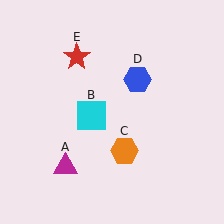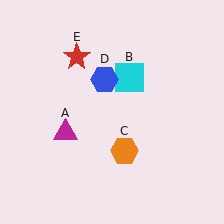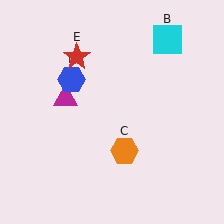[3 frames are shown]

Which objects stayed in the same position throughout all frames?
Orange hexagon (object C) and red star (object E) remained stationary.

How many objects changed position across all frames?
3 objects changed position: magenta triangle (object A), cyan square (object B), blue hexagon (object D).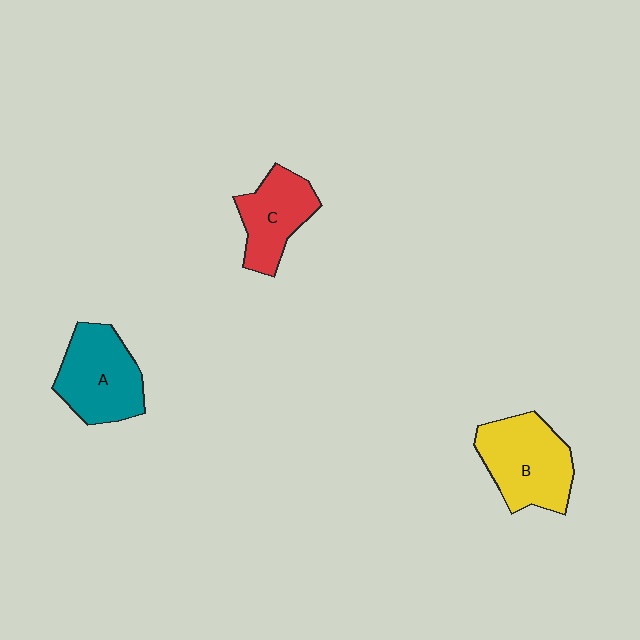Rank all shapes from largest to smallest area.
From largest to smallest: B (yellow), A (teal), C (red).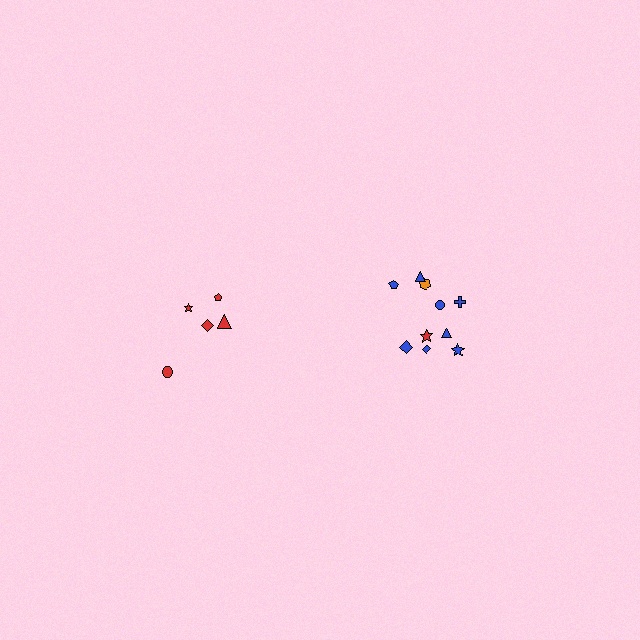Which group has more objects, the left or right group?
The right group.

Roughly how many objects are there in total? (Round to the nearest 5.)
Roughly 15 objects in total.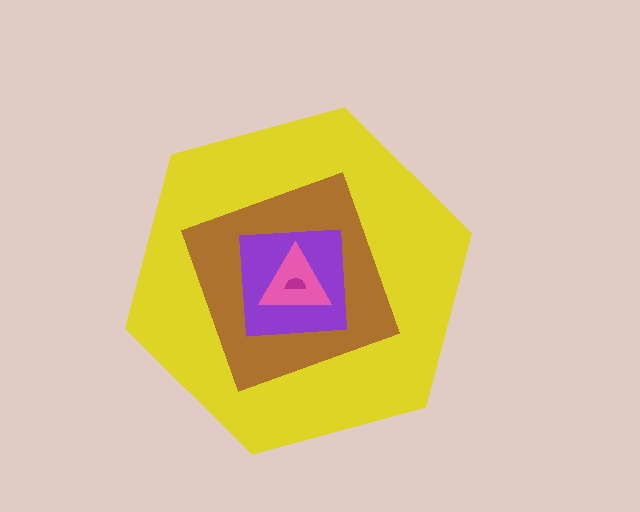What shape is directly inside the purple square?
The pink triangle.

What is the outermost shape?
The yellow hexagon.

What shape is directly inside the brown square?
The purple square.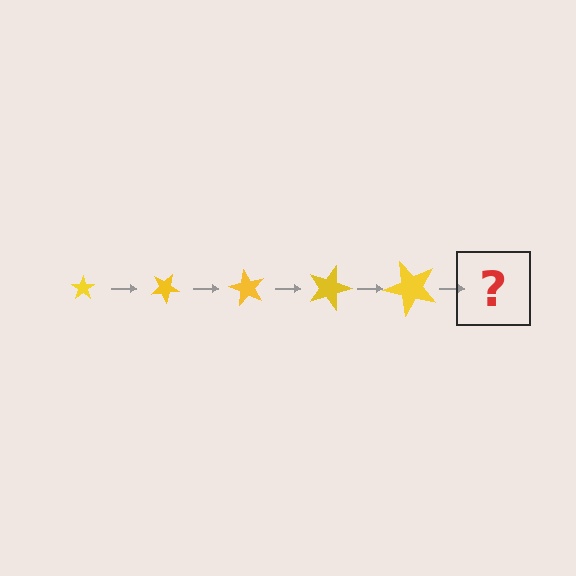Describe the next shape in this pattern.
It should be a star, larger than the previous one and rotated 150 degrees from the start.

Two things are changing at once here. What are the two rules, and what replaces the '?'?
The two rules are that the star grows larger each step and it rotates 30 degrees each step. The '?' should be a star, larger than the previous one and rotated 150 degrees from the start.